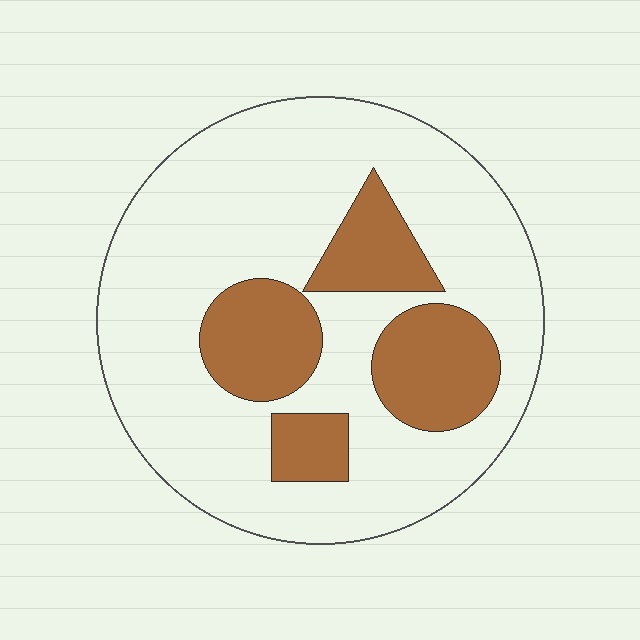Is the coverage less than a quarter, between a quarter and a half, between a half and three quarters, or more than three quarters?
Between a quarter and a half.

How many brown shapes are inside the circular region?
4.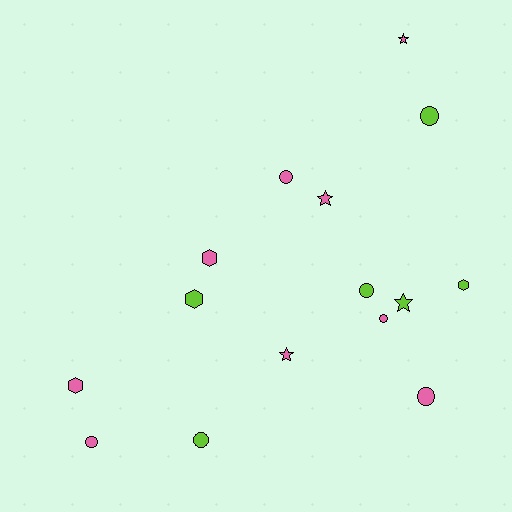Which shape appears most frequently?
Circle, with 7 objects.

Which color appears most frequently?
Pink, with 9 objects.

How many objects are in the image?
There are 15 objects.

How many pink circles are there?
There are 4 pink circles.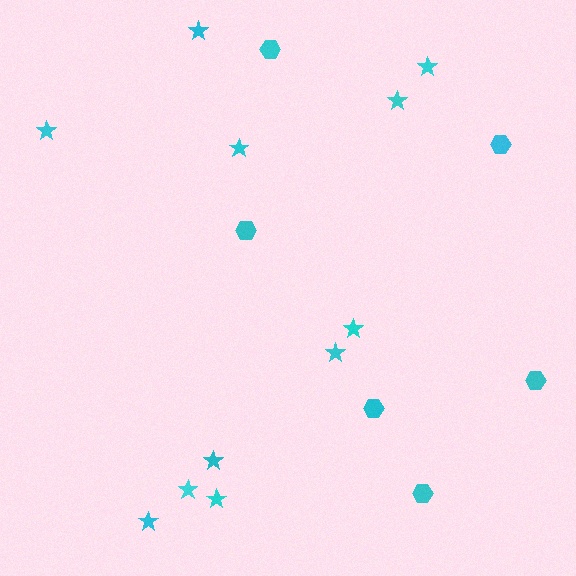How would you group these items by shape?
There are 2 groups: one group of hexagons (6) and one group of stars (11).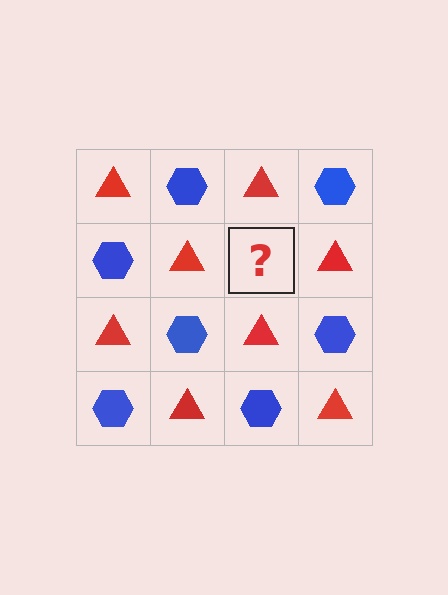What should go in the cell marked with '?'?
The missing cell should contain a blue hexagon.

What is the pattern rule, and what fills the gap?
The rule is that it alternates red triangle and blue hexagon in a checkerboard pattern. The gap should be filled with a blue hexagon.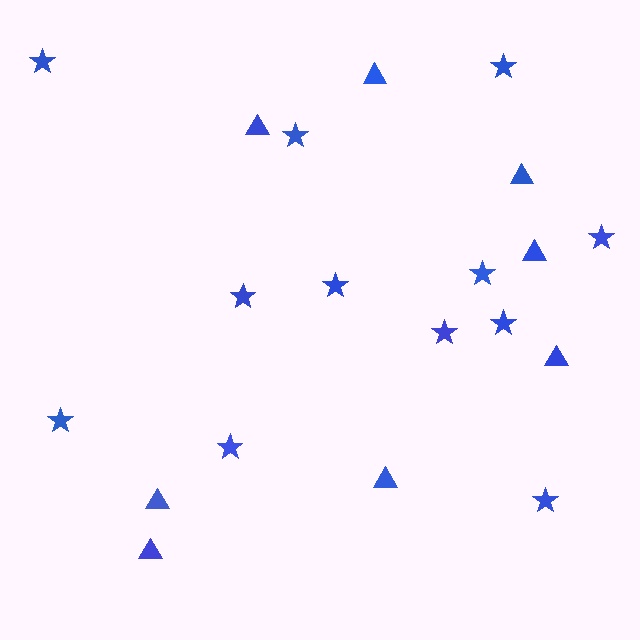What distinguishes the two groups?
There are 2 groups: one group of triangles (8) and one group of stars (12).